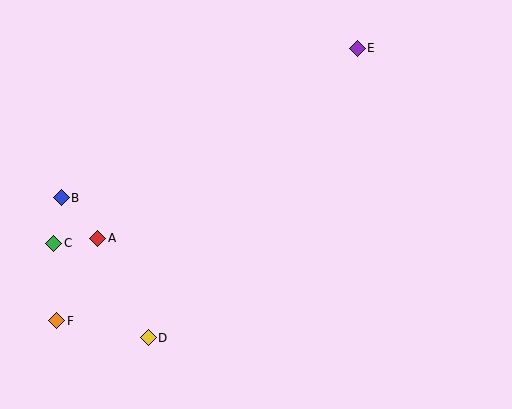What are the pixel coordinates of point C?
Point C is at (54, 243).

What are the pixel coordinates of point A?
Point A is at (98, 238).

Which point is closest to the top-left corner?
Point B is closest to the top-left corner.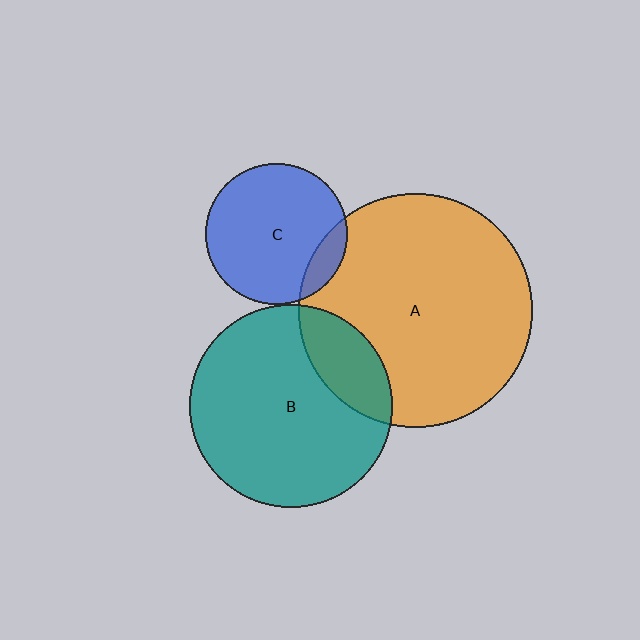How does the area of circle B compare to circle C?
Approximately 2.1 times.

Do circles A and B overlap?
Yes.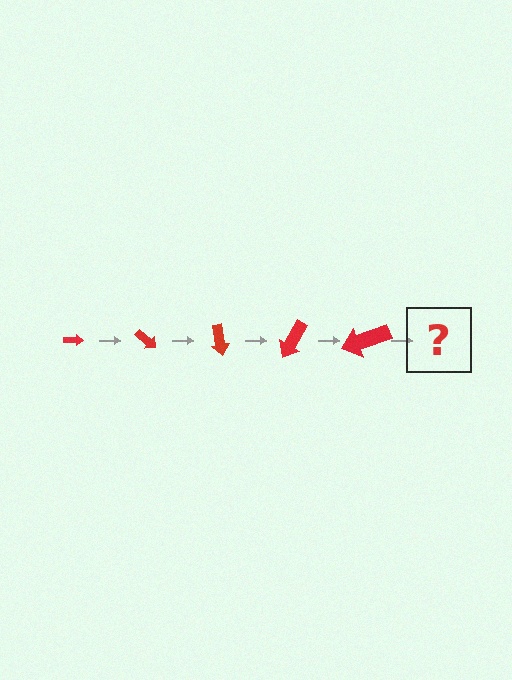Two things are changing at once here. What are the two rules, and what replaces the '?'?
The two rules are that the arrow grows larger each step and it rotates 40 degrees each step. The '?' should be an arrow, larger than the previous one and rotated 200 degrees from the start.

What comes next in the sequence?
The next element should be an arrow, larger than the previous one and rotated 200 degrees from the start.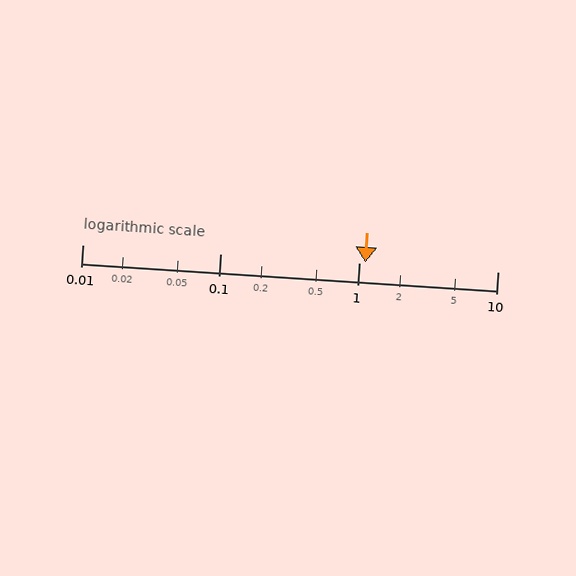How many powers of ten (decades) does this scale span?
The scale spans 3 decades, from 0.01 to 10.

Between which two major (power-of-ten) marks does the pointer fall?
The pointer is between 1 and 10.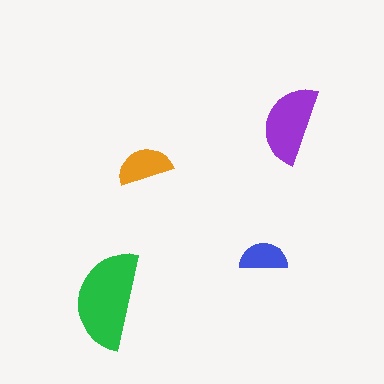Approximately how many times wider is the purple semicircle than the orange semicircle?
About 1.5 times wider.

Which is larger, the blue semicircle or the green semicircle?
The green one.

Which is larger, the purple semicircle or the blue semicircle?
The purple one.